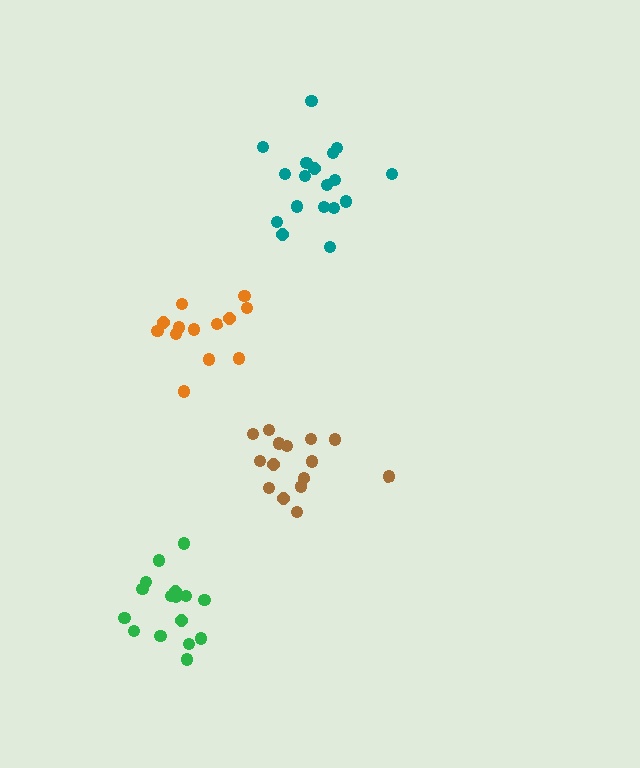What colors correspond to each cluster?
The clusters are colored: orange, brown, green, teal.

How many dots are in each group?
Group 1: 13 dots, Group 2: 15 dots, Group 3: 16 dots, Group 4: 18 dots (62 total).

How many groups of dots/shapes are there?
There are 4 groups.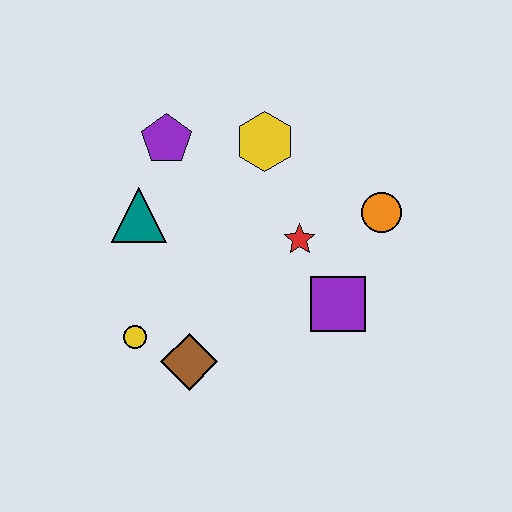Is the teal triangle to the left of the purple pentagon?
Yes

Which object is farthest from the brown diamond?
The orange circle is farthest from the brown diamond.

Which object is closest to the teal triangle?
The purple pentagon is closest to the teal triangle.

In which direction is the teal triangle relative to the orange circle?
The teal triangle is to the left of the orange circle.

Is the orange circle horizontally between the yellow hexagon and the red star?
No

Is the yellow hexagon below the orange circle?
No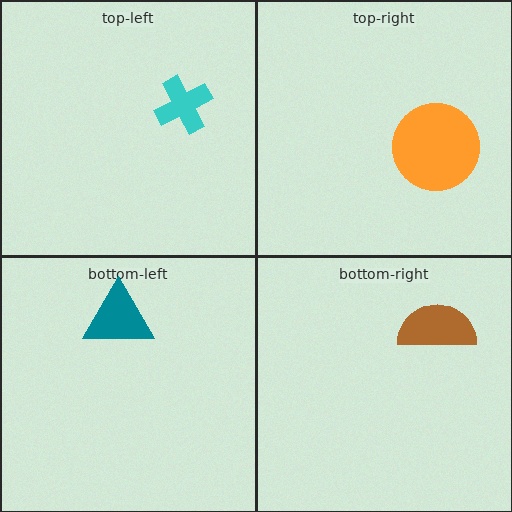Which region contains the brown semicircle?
The bottom-right region.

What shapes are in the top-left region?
The cyan cross.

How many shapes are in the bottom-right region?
1.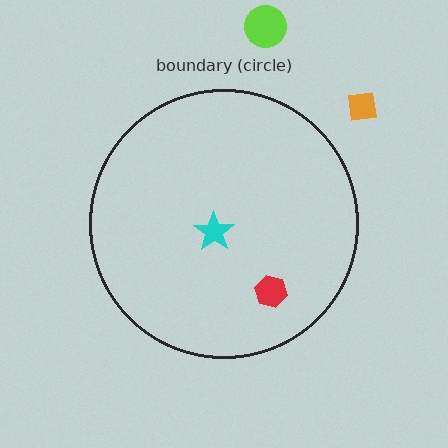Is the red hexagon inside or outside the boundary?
Inside.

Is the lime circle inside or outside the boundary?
Outside.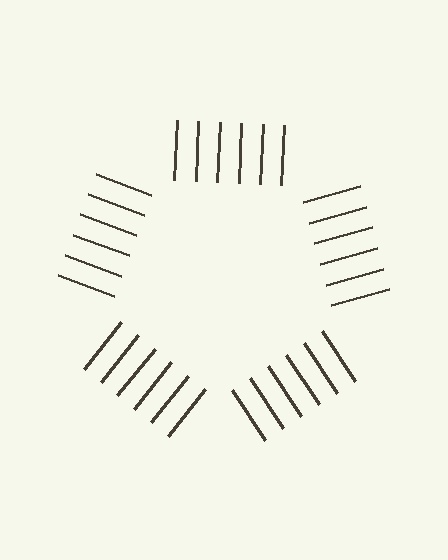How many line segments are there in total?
30 — 6 along each of the 5 edges.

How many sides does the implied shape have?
5 sides — the line-ends trace a pentagon.